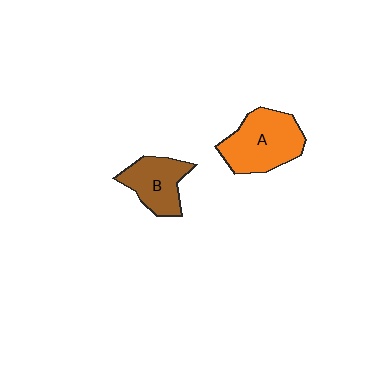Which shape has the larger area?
Shape A (orange).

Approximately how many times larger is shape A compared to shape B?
Approximately 1.4 times.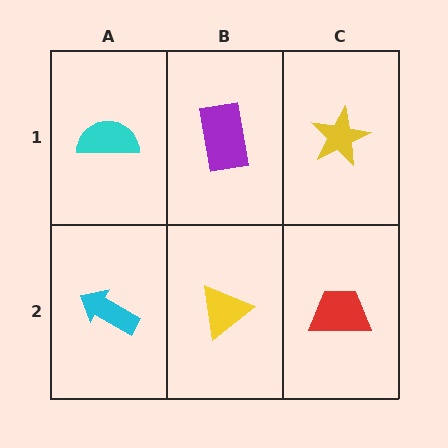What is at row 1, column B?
A purple rectangle.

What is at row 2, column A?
A cyan arrow.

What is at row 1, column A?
A cyan semicircle.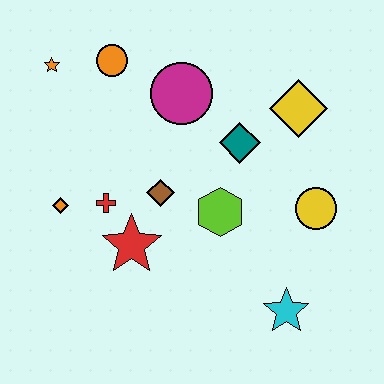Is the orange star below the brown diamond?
No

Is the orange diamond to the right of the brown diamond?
No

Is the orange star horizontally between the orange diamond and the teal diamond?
No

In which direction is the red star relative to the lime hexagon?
The red star is to the left of the lime hexagon.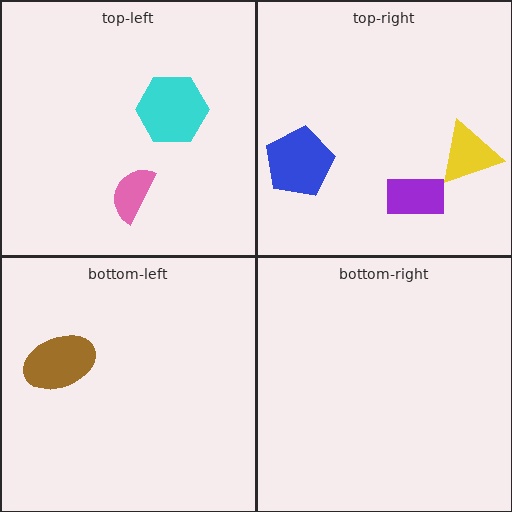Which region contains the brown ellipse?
The bottom-left region.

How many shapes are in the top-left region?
2.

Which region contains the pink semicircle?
The top-left region.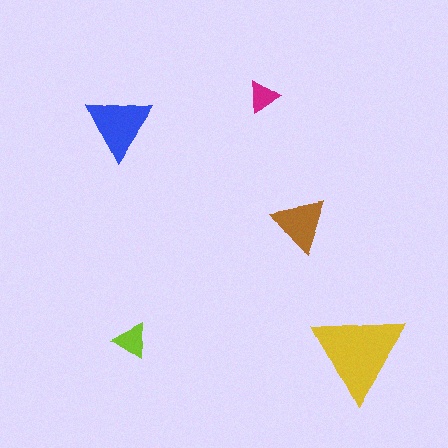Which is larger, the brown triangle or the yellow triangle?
The yellow one.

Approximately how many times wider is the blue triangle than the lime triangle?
About 2 times wider.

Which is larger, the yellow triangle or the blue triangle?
The yellow one.